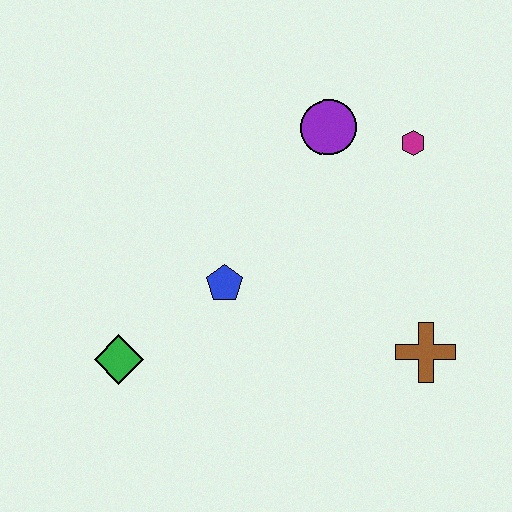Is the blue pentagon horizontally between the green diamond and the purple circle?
Yes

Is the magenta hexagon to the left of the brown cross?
Yes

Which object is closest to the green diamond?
The blue pentagon is closest to the green diamond.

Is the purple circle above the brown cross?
Yes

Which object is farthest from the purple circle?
The green diamond is farthest from the purple circle.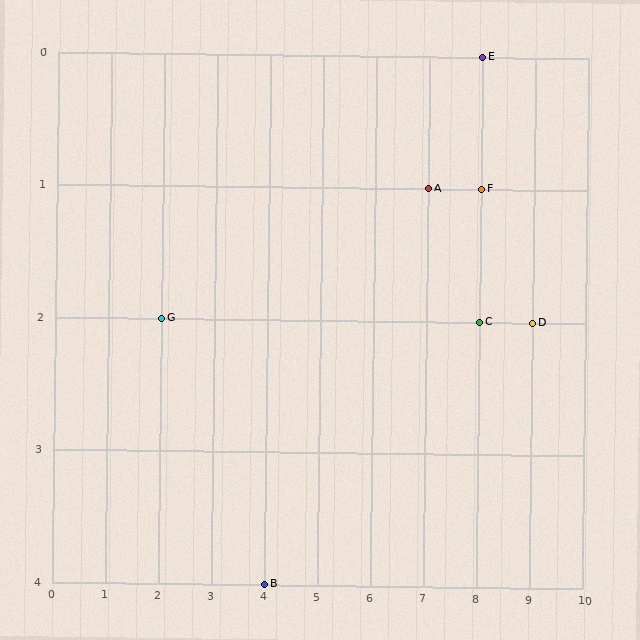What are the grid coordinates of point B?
Point B is at grid coordinates (4, 4).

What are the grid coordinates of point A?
Point A is at grid coordinates (7, 1).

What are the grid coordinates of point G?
Point G is at grid coordinates (2, 2).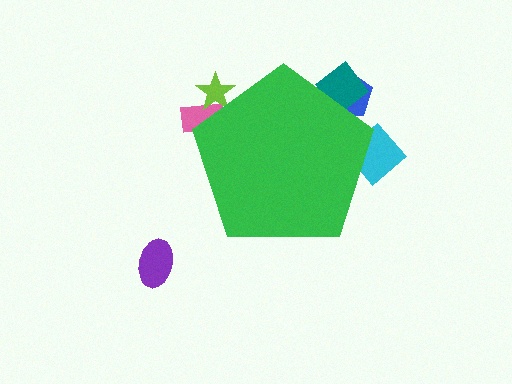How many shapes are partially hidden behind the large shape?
5 shapes are partially hidden.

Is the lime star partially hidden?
Yes, the lime star is partially hidden behind the green pentagon.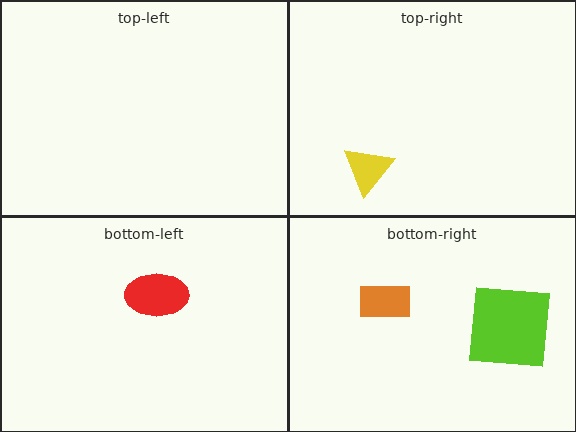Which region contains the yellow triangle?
The top-right region.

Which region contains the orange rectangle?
The bottom-right region.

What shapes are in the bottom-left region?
The red ellipse.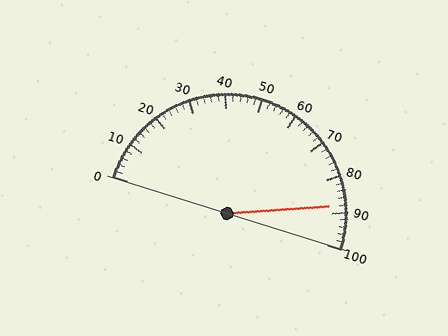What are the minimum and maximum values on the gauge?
The gauge ranges from 0 to 100.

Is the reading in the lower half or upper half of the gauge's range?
The reading is in the upper half of the range (0 to 100).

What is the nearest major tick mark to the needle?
The nearest major tick mark is 90.